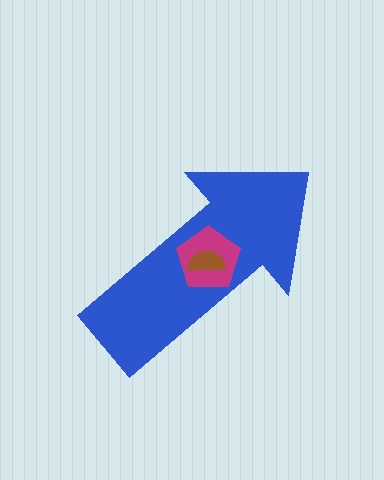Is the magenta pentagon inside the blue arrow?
Yes.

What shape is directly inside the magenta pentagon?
The brown semicircle.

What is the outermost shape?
The blue arrow.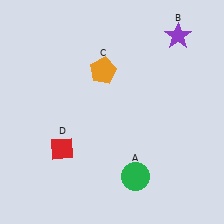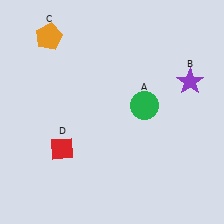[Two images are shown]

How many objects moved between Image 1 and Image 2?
3 objects moved between the two images.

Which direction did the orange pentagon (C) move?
The orange pentagon (C) moved left.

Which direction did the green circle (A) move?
The green circle (A) moved up.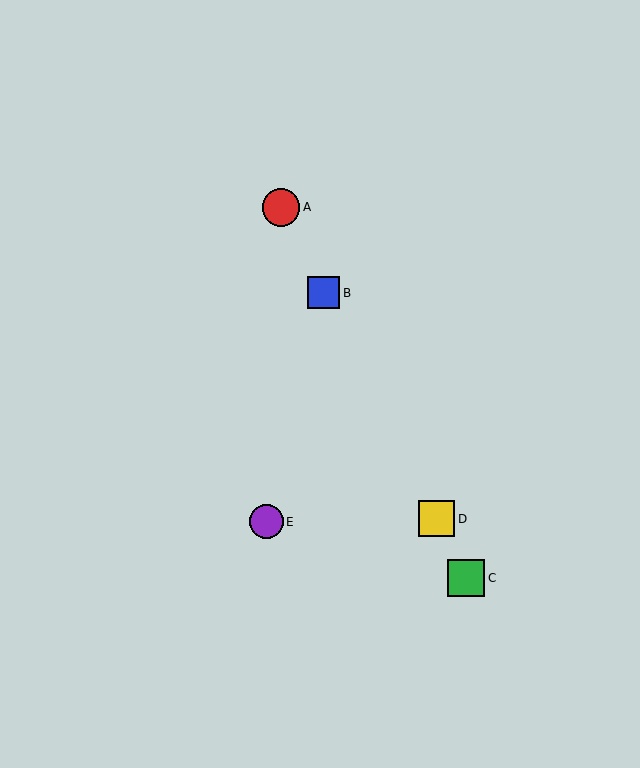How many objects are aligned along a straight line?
4 objects (A, B, C, D) are aligned along a straight line.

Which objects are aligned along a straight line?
Objects A, B, C, D are aligned along a straight line.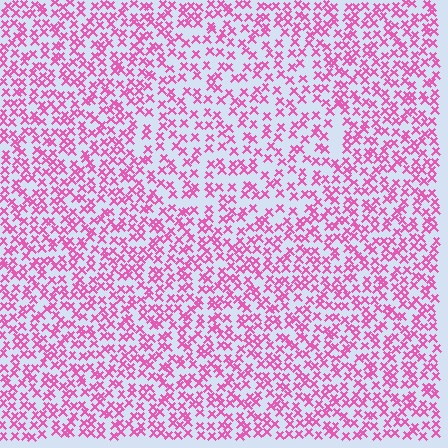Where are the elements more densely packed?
The elements are more densely packed outside the circle boundary.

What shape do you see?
I see a circle.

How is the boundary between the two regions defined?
The boundary is defined by a change in element density (approximately 1.5x ratio). All elements are the same color, size, and shape.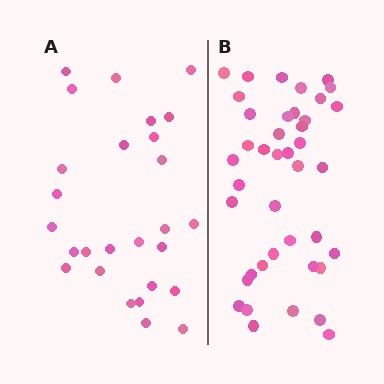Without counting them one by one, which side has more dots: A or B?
Region B (the right region) has more dots.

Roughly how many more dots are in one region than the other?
Region B has approximately 15 more dots than region A.